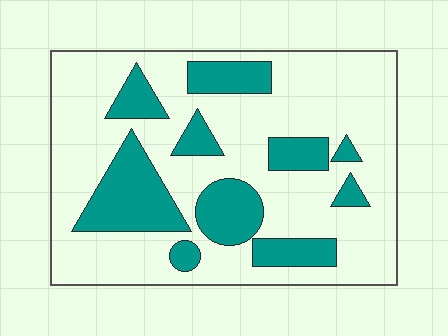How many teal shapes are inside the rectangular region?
10.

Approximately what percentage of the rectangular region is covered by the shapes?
Approximately 30%.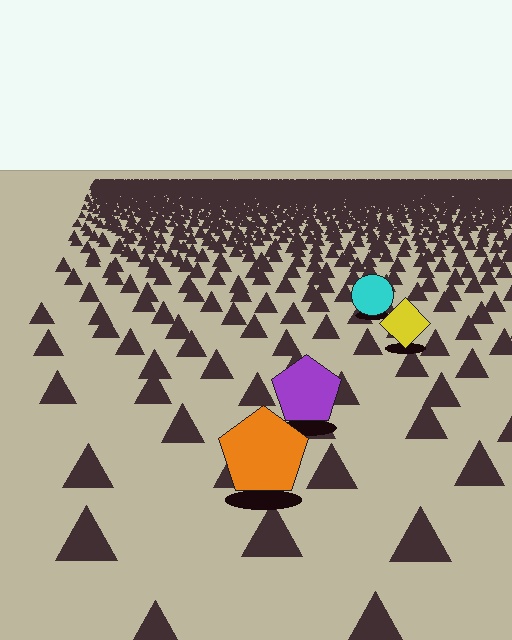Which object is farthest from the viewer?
The cyan circle is farthest from the viewer. It appears smaller and the ground texture around it is denser.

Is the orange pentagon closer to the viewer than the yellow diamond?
Yes. The orange pentagon is closer — you can tell from the texture gradient: the ground texture is coarser near it.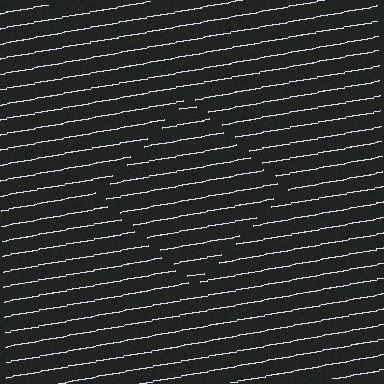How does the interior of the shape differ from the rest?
The interior of the shape contains the same grating, shifted by half a period — the contour is defined by the phase discontinuity where line-ends from the inner and outer gratings abut.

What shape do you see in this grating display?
An illusory square. The interior of the shape contains the same grating, shifted by half a period — the contour is defined by the phase discontinuity where line-ends from the inner and outer gratings abut.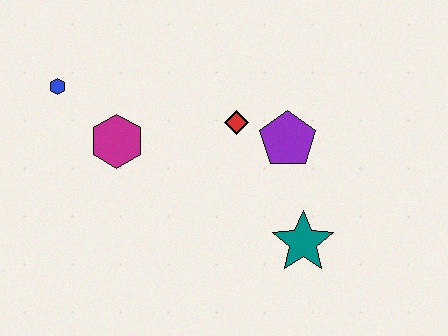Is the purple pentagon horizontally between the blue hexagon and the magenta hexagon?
No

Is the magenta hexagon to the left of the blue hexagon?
No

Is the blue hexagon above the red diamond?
Yes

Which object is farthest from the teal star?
The blue hexagon is farthest from the teal star.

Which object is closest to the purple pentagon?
The red diamond is closest to the purple pentagon.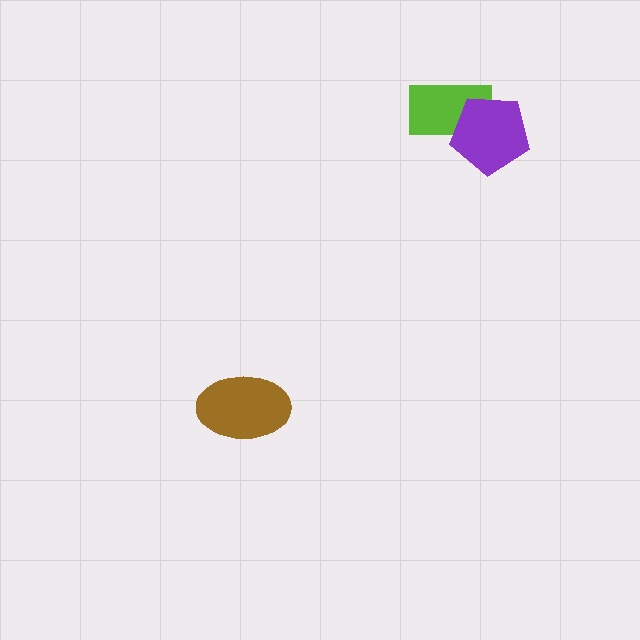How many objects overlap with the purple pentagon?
1 object overlaps with the purple pentagon.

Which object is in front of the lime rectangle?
The purple pentagon is in front of the lime rectangle.